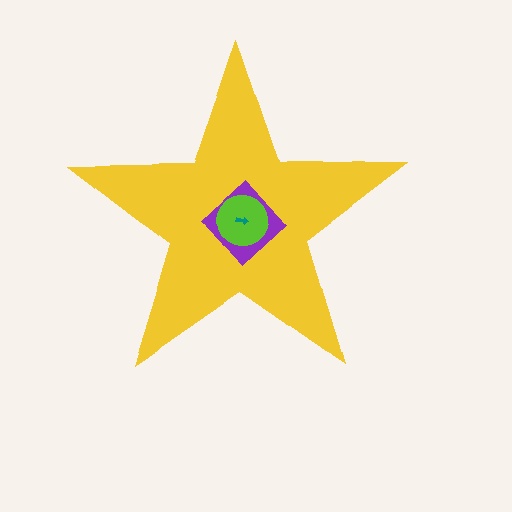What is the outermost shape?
The yellow star.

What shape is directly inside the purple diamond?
The lime circle.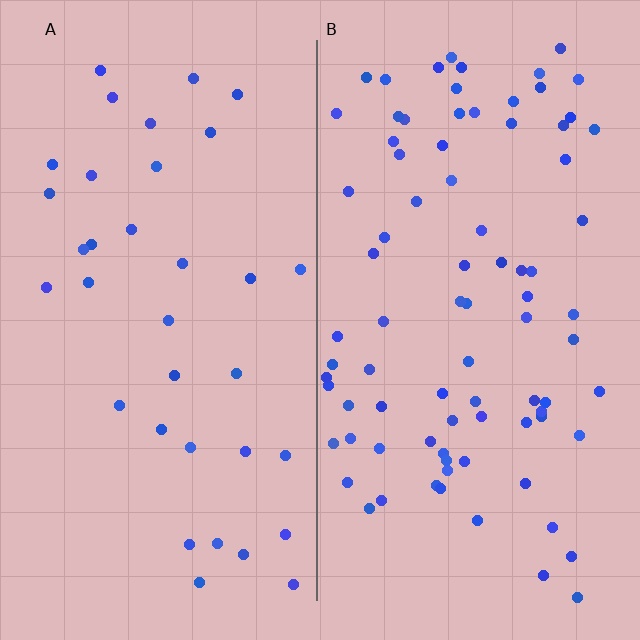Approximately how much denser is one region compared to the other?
Approximately 2.4× — region B over region A.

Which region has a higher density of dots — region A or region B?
B (the right).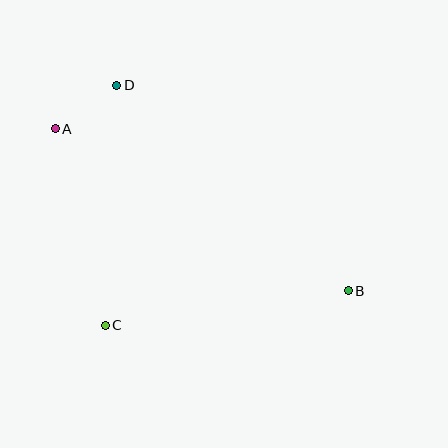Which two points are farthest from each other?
Points A and B are farthest from each other.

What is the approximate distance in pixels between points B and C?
The distance between B and C is approximately 246 pixels.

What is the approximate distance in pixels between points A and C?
The distance between A and C is approximately 203 pixels.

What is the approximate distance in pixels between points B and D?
The distance between B and D is approximately 310 pixels.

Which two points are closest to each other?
Points A and D are closest to each other.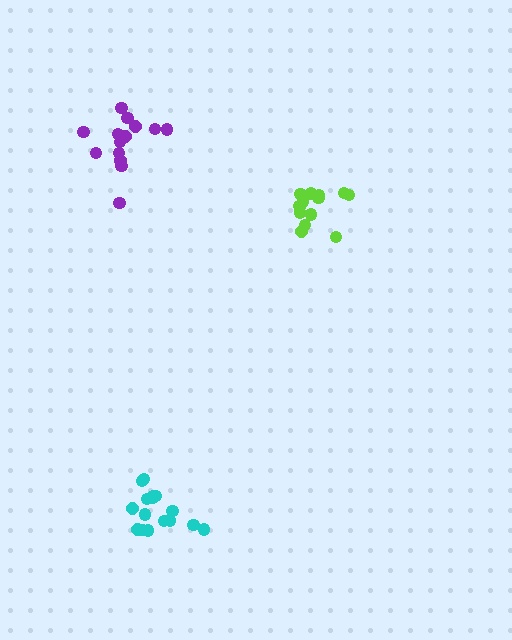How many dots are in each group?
Group 1: 16 dots, Group 2: 14 dots, Group 3: 14 dots (44 total).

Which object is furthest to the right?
The lime cluster is rightmost.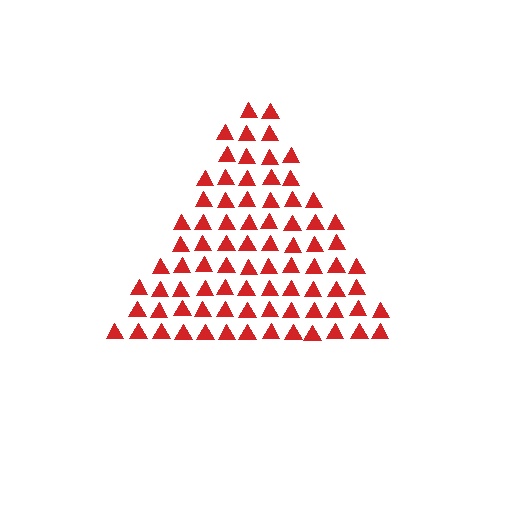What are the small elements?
The small elements are triangles.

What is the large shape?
The large shape is a triangle.